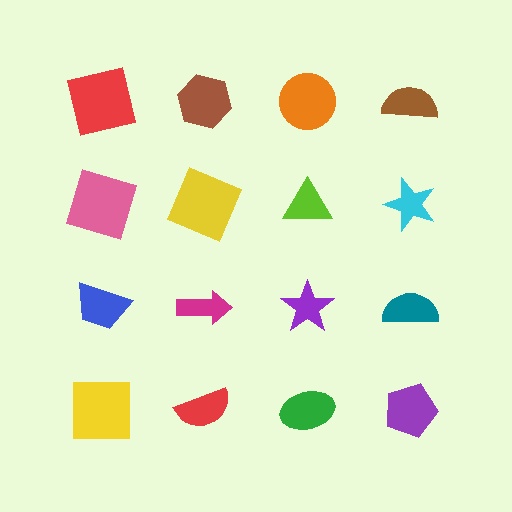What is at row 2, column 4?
A cyan star.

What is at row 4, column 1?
A yellow square.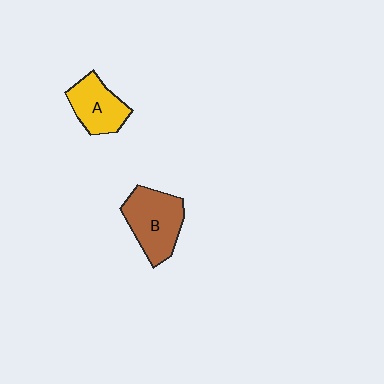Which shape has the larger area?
Shape B (brown).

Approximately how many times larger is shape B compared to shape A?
Approximately 1.3 times.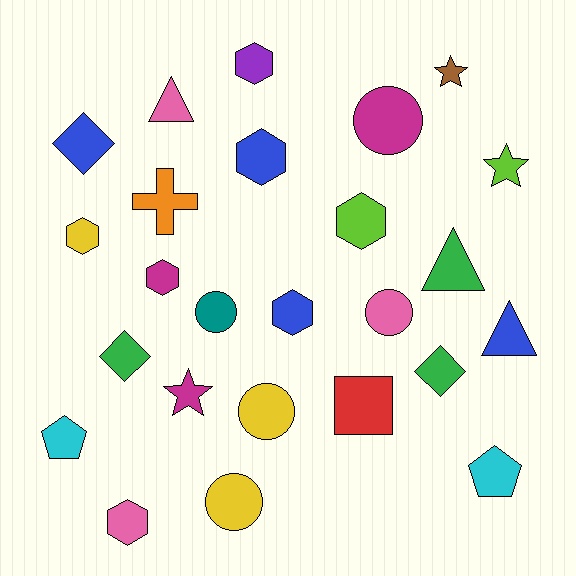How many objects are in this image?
There are 25 objects.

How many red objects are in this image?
There is 1 red object.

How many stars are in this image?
There are 3 stars.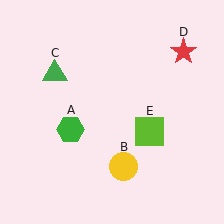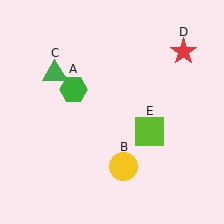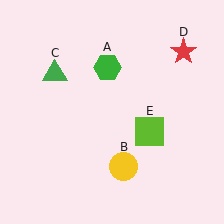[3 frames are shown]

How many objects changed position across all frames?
1 object changed position: green hexagon (object A).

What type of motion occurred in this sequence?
The green hexagon (object A) rotated clockwise around the center of the scene.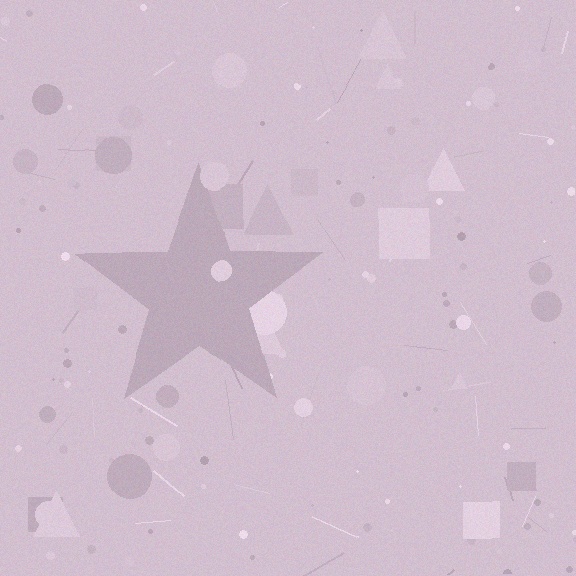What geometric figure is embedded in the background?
A star is embedded in the background.